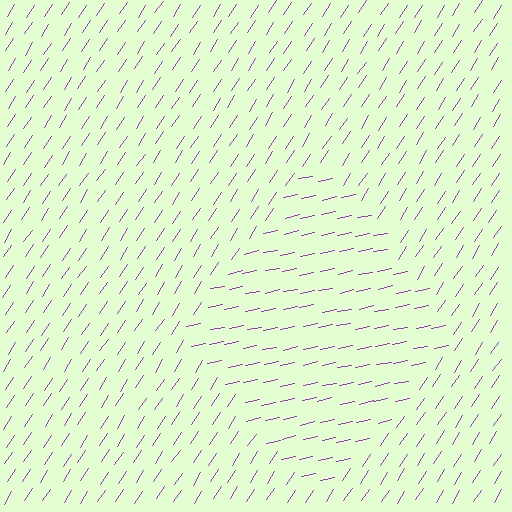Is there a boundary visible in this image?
Yes, there is a texture boundary formed by a change in line orientation.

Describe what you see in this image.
The image is filled with small purple line segments. A diamond region in the image has lines oriented differently from the surrounding lines, creating a visible texture boundary.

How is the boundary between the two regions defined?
The boundary is defined purely by a change in line orientation (approximately 45 degrees difference). All lines are the same color and thickness.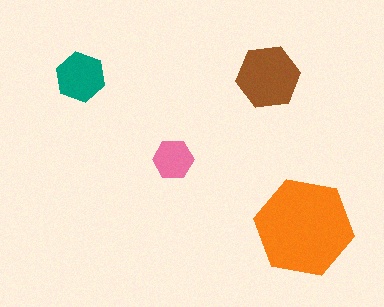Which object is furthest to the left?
The teal hexagon is leftmost.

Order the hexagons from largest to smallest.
the orange one, the brown one, the teal one, the pink one.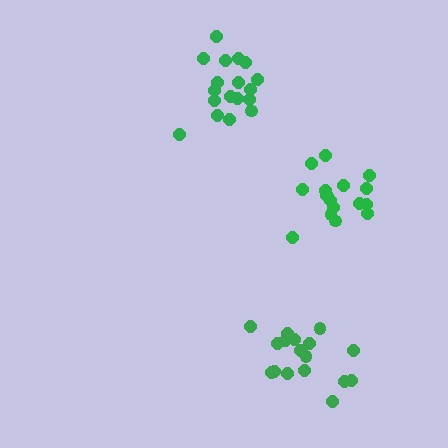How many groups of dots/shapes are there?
There are 3 groups.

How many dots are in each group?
Group 1: 17 dots, Group 2: 18 dots, Group 3: 17 dots (52 total).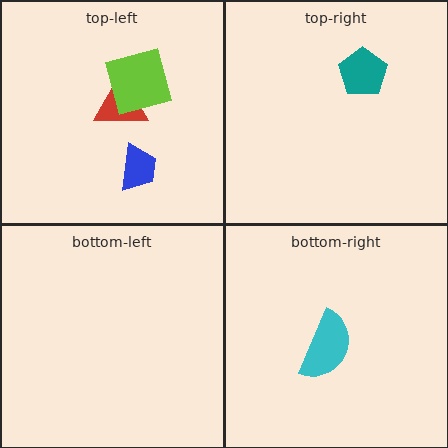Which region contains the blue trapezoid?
The top-left region.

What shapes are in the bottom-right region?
The cyan semicircle.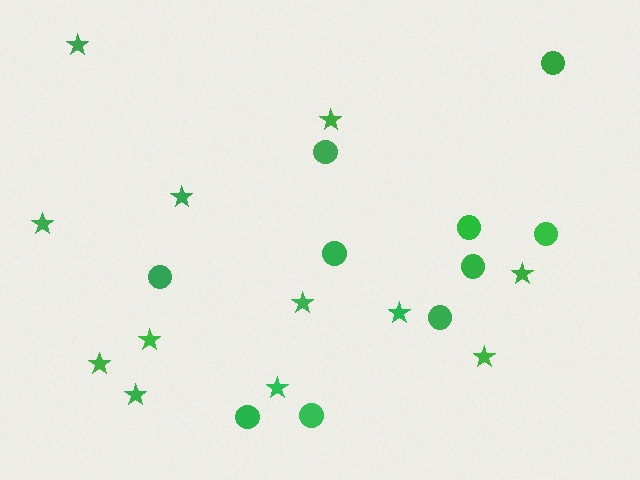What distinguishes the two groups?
There are 2 groups: one group of circles (10) and one group of stars (12).